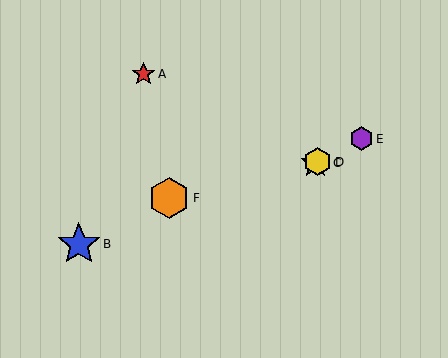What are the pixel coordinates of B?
Object B is at (79, 244).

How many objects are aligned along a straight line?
3 objects (C, D, E) are aligned along a straight line.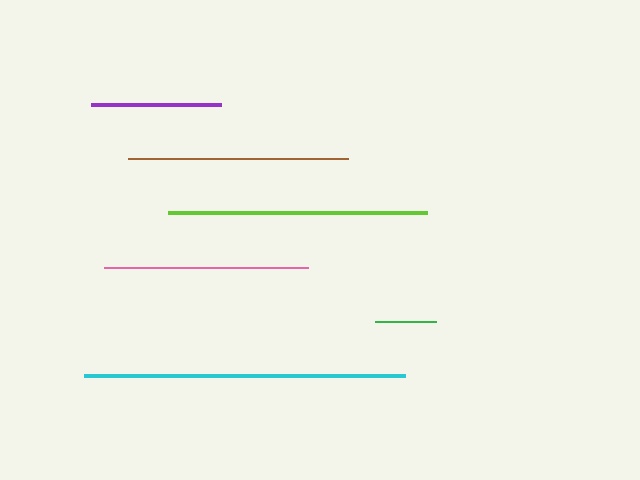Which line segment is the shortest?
The green line is the shortest at approximately 61 pixels.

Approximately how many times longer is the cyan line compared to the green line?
The cyan line is approximately 5.3 times the length of the green line.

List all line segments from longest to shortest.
From longest to shortest: cyan, lime, brown, pink, purple, green.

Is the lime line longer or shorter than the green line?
The lime line is longer than the green line.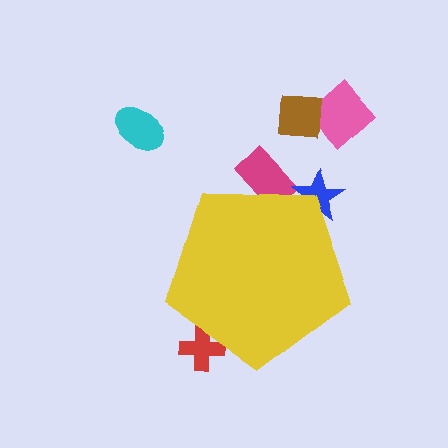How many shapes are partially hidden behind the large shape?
3 shapes are partially hidden.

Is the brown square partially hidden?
No, the brown square is fully visible.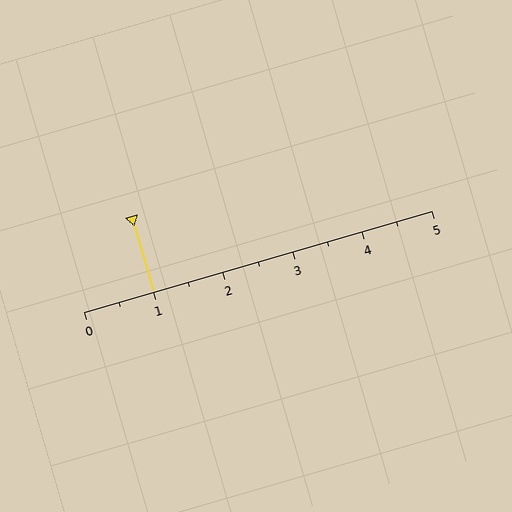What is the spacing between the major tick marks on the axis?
The major ticks are spaced 1 apart.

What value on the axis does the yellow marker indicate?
The marker indicates approximately 1.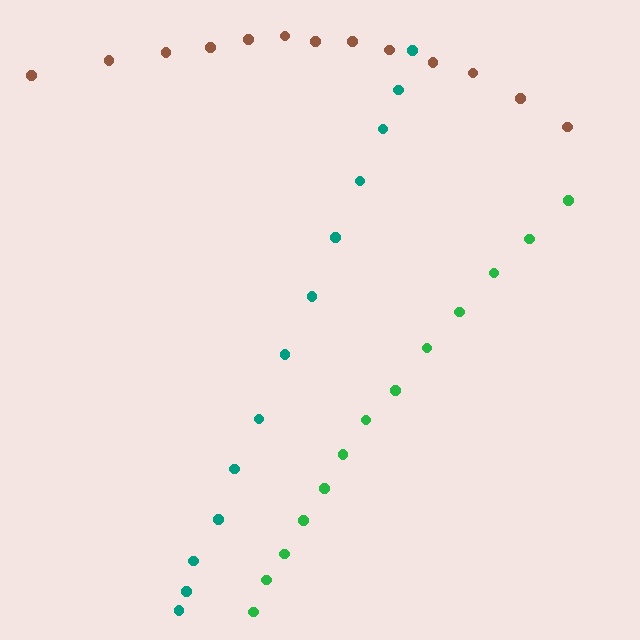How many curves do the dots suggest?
There are 3 distinct paths.